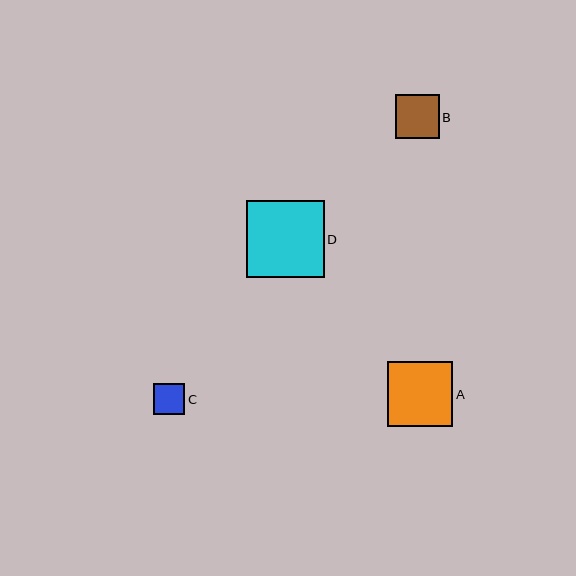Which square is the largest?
Square D is the largest with a size of approximately 78 pixels.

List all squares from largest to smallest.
From largest to smallest: D, A, B, C.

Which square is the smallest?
Square C is the smallest with a size of approximately 32 pixels.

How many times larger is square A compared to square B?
Square A is approximately 1.5 times the size of square B.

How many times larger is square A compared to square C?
Square A is approximately 2.1 times the size of square C.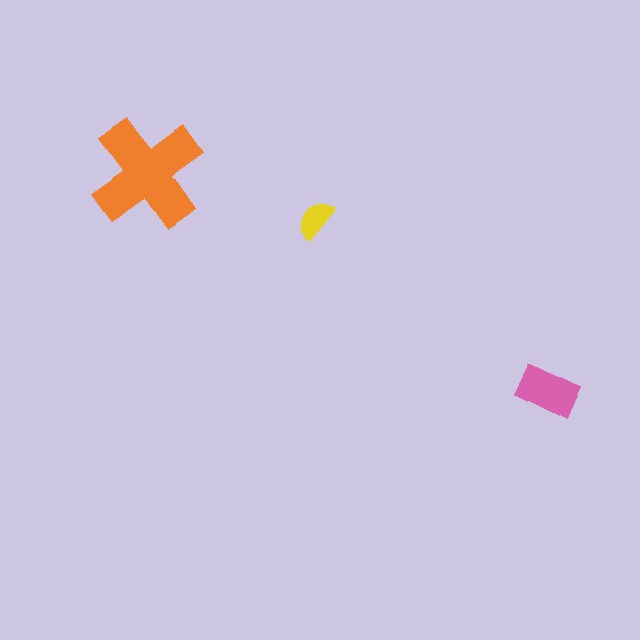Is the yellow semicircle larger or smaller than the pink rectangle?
Smaller.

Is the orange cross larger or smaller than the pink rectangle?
Larger.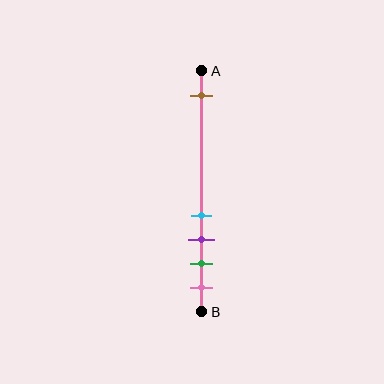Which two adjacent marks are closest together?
The cyan and purple marks are the closest adjacent pair.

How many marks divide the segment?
There are 5 marks dividing the segment.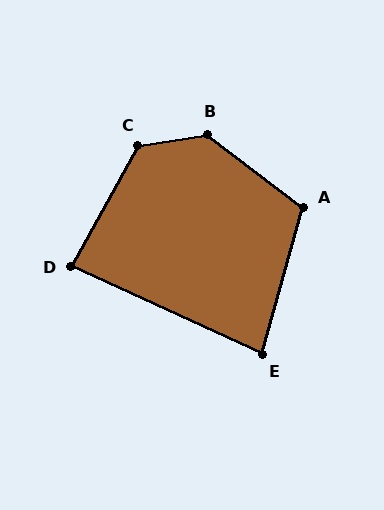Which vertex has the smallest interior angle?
E, at approximately 81 degrees.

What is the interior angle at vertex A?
Approximately 111 degrees (obtuse).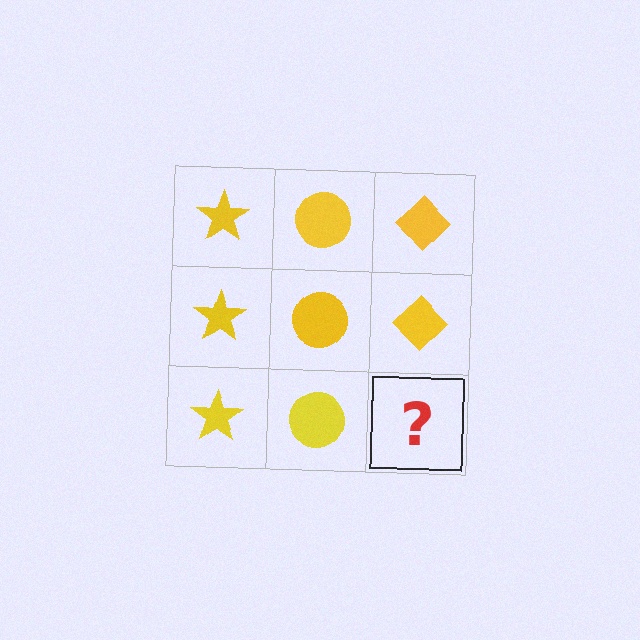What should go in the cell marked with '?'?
The missing cell should contain a yellow diamond.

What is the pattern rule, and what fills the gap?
The rule is that each column has a consistent shape. The gap should be filled with a yellow diamond.